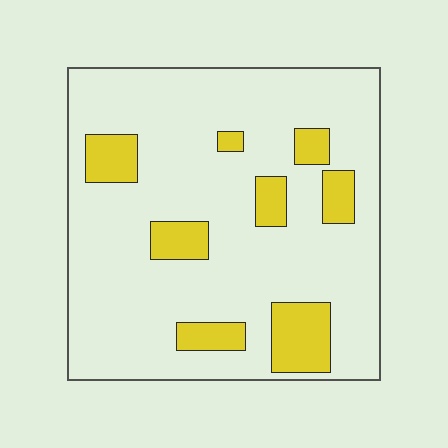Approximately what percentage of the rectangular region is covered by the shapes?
Approximately 15%.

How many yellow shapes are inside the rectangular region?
8.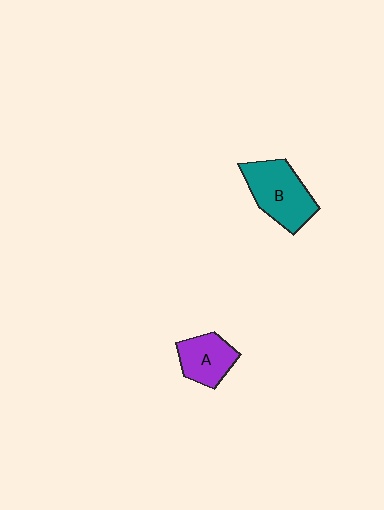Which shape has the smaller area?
Shape A (purple).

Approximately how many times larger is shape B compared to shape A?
Approximately 1.5 times.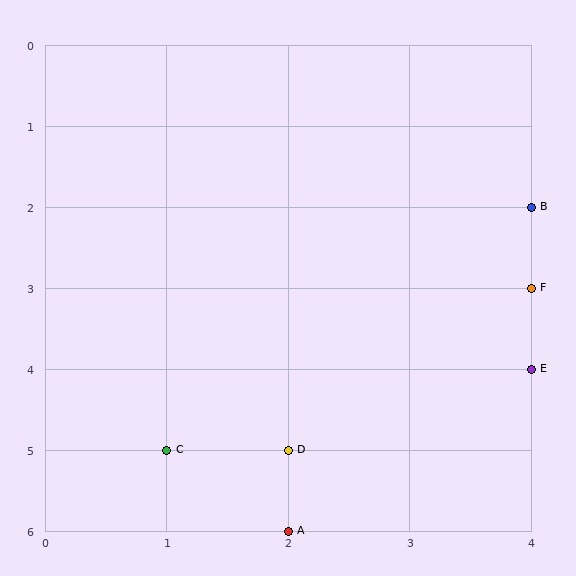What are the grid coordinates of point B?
Point B is at grid coordinates (4, 2).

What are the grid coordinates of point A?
Point A is at grid coordinates (2, 6).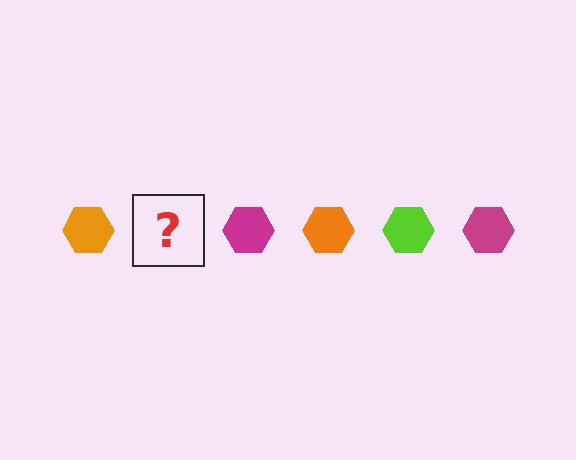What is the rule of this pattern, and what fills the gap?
The rule is that the pattern cycles through orange, lime, magenta hexagons. The gap should be filled with a lime hexagon.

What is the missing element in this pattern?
The missing element is a lime hexagon.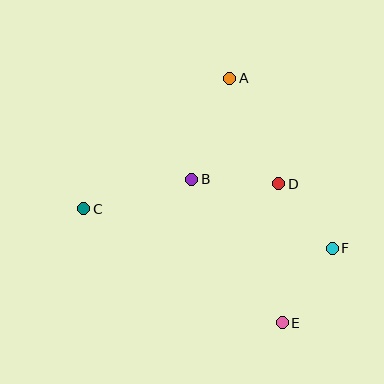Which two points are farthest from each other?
Points C and F are farthest from each other.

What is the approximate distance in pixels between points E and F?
The distance between E and F is approximately 90 pixels.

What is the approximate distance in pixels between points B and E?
The distance between B and E is approximately 170 pixels.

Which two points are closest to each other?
Points D and F are closest to each other.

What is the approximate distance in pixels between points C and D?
The distance between C and D is approximately 196 pixels.